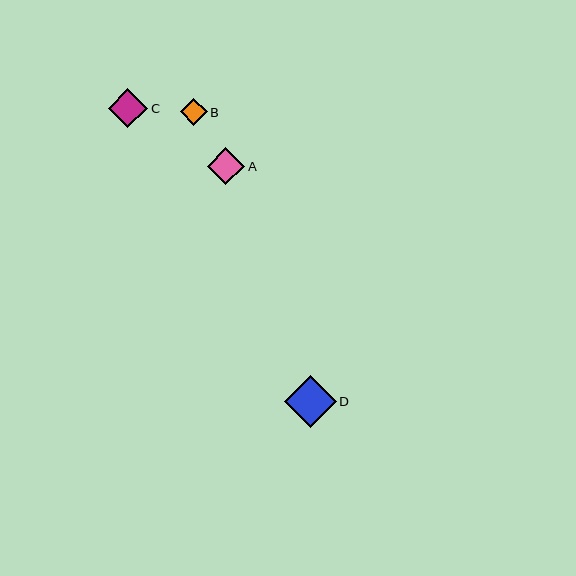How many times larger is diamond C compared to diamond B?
Diamond C is approximately 1.5 times the size of diamond B.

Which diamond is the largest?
Diamond D is the largest with a size of approximately 51 pixels.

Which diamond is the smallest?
Diamond B is the smallest with a size of approximately 27 pixels.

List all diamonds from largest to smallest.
From largest to smallest: D, C, A, B.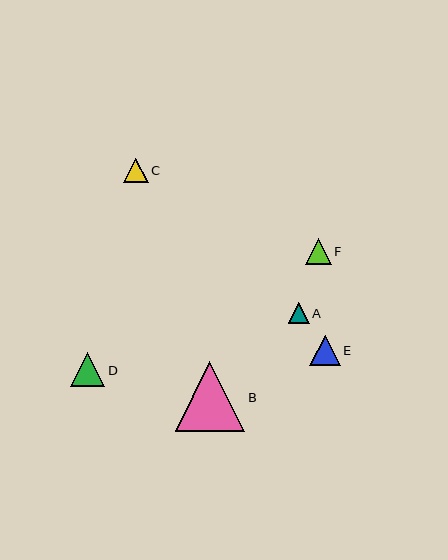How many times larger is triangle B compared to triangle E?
Triangle B is approximately 2.3 times the size of triangle E.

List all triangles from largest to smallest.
From largest to smallest: B, D, E, F, C, A.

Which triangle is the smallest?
Triangle A is the smallest with a size of approximately 21 pixels.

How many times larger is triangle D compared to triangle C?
Triangle D is approximately 1.4 times the size of triangle C.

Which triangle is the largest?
Triangle B is the largest with a size of approximately 70 pixels.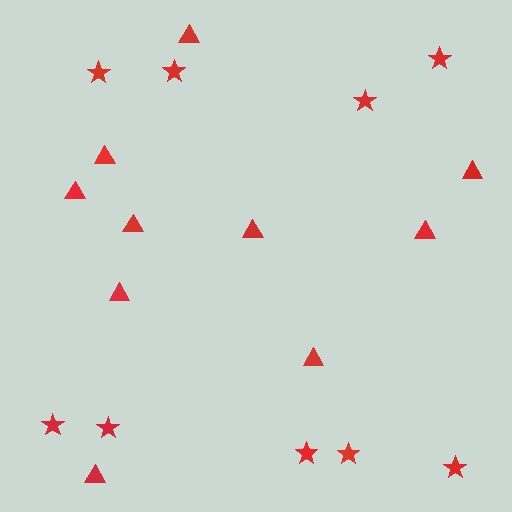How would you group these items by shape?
There are 2 groups: one group of stars (9) and one group of triangles (10).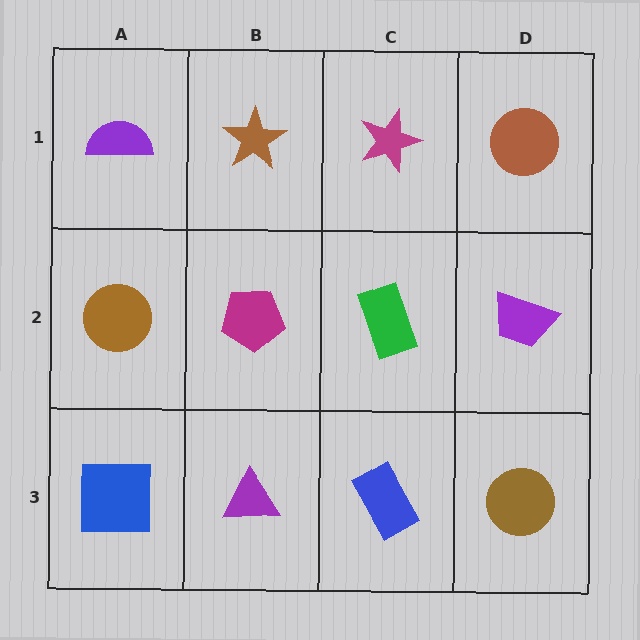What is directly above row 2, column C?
A magenta star.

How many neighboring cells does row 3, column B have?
3.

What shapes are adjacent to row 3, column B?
A magenta pentagon (row 2, column B), a blue square (row 3, column A), a blue rectangle (row 3, column C).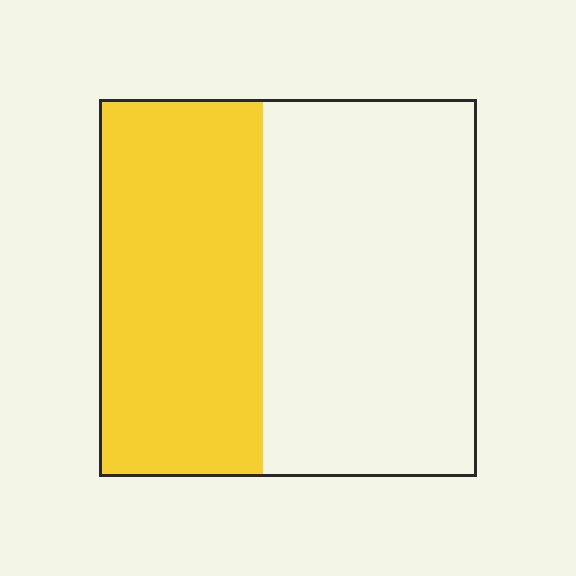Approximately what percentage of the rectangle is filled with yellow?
Approximately 45%.